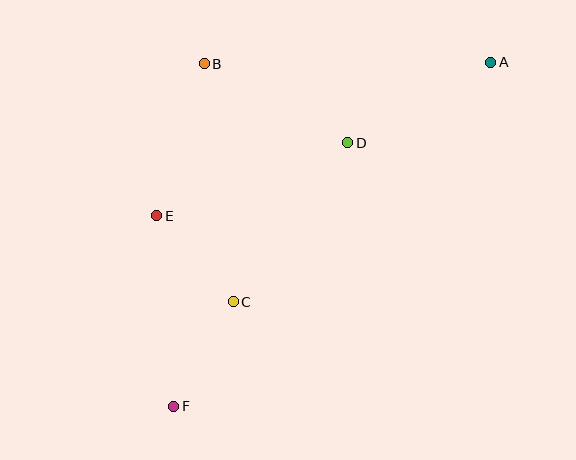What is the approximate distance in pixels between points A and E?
The distance between A and E is approximately 367 pixels.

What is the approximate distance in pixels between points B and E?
The distance between B and E is approximately 159 pixels.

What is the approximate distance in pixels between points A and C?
The distance between A and C is approximately 352 pixels.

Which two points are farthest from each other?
Points A and F are farthest from each other.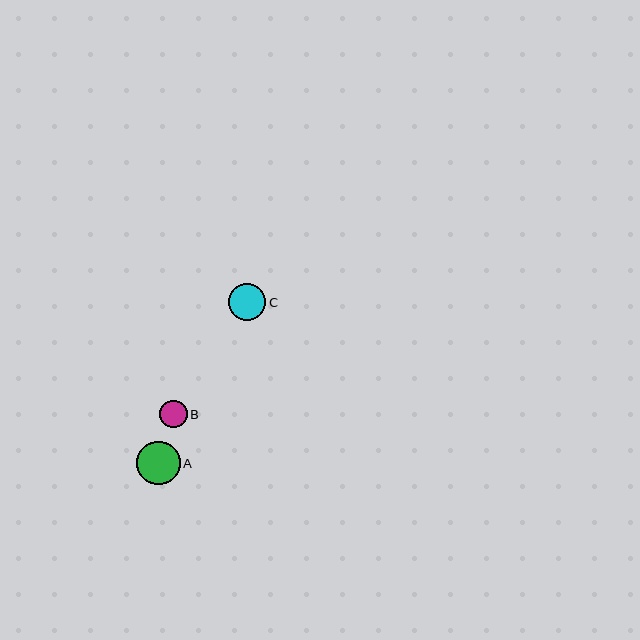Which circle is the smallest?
Circle B is the smallest with a size of approximately 28 pixels.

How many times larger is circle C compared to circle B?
Circle C is approximately 1.3 times the size of circle B.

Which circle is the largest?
Circle A is the largest with a size of approximately 43 pixels.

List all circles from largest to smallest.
From largest to smallest: A, C, B.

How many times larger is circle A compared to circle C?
Circle A is approximately 1.2 times the size of circle C.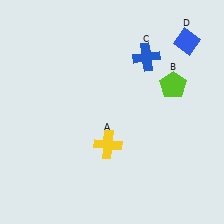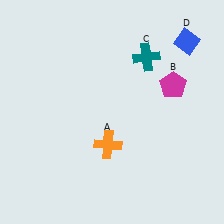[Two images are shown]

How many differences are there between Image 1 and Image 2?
There are 3 differences between the two images.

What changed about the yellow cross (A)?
In Image 1, A is yellow. In Image 2, it changed to orange.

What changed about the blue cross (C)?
In Image 1, C is blue. In Image 2, it changed to teal.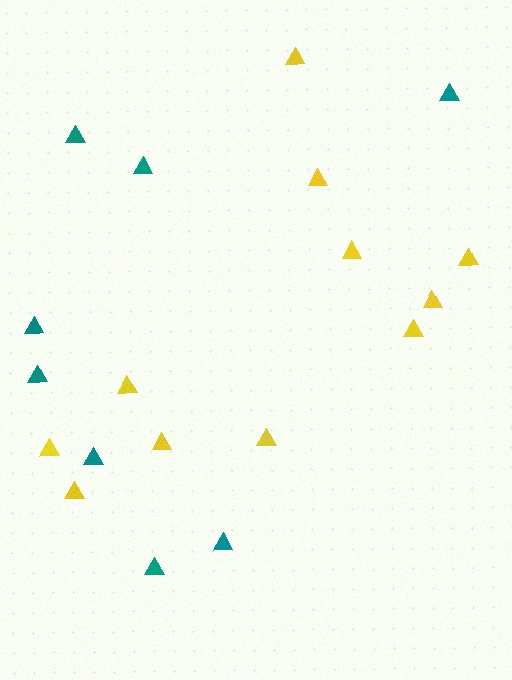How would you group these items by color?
There are 2 groups: one group of yellow triangles (11) and one group of teal triangles (8).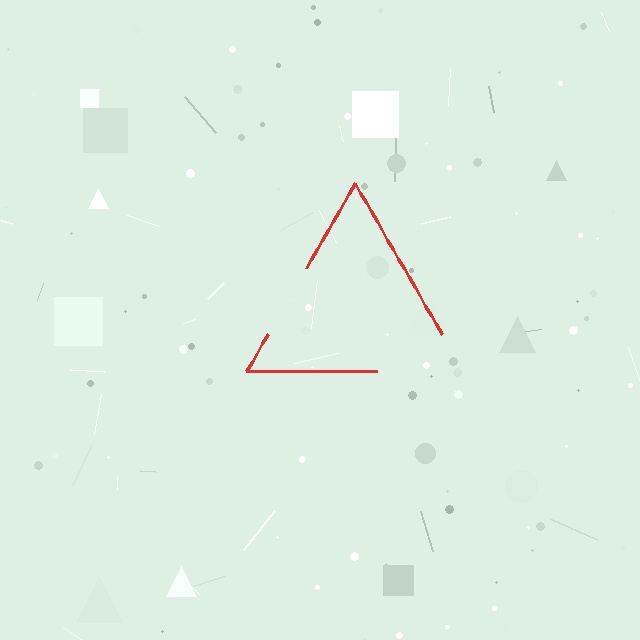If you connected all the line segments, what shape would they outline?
They would outline a triangle.